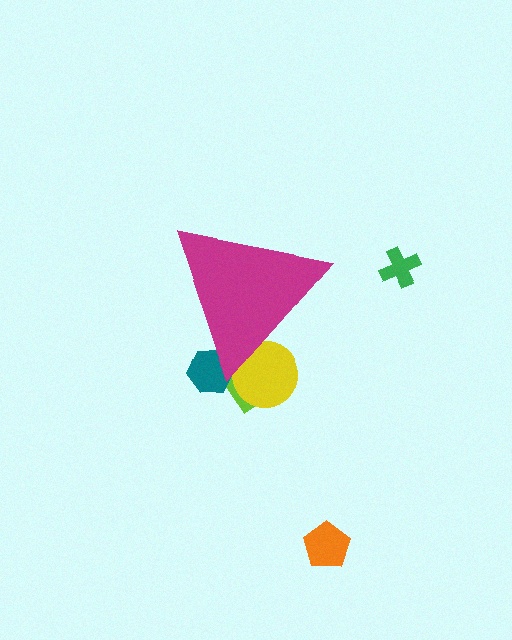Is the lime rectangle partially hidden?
Yes, the lime rectangle is partially hidden behind the magenta triangle.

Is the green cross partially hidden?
No, the green cross is fully visible.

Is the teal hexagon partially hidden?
Yes, the teal hexagon is partially hidden behind the magenta triangle.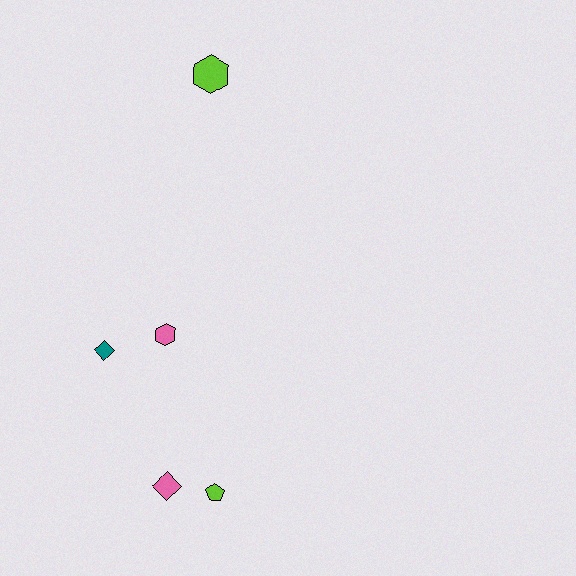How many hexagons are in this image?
There are 2 hexagons.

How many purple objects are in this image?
There are no purple objects.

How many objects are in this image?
There are 5 objects.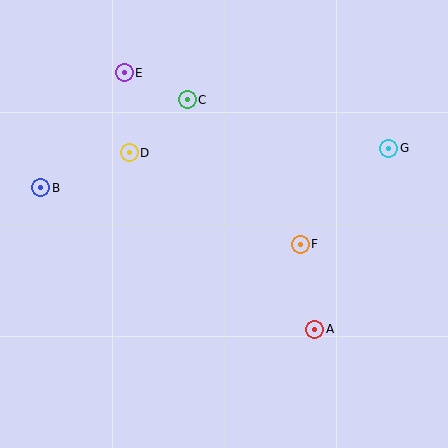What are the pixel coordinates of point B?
Point B is at (41, 188).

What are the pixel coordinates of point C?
Point C is at (187, 100).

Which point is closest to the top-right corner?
Point G is closest to the top-right corner.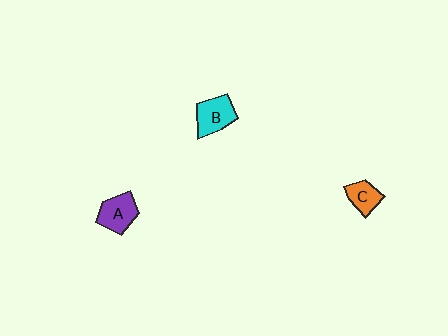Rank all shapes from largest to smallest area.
From largest to smallest: B (cyan), A (purple), C (orange).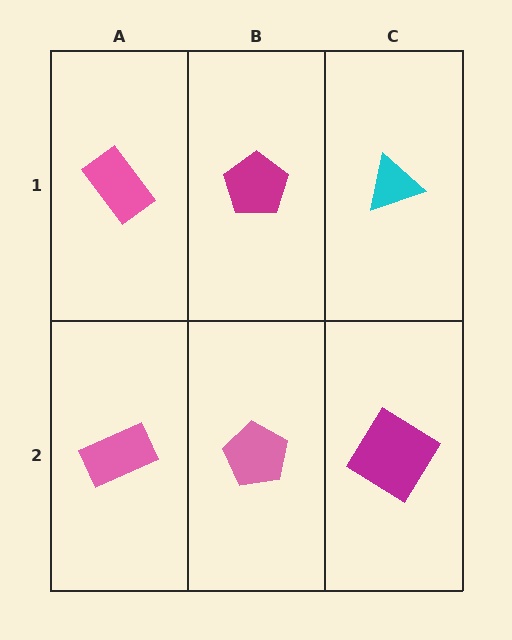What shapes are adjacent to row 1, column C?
A magenta diamond (row 2, column C), a magenta pentagon (row 1, column B).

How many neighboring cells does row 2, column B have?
3.